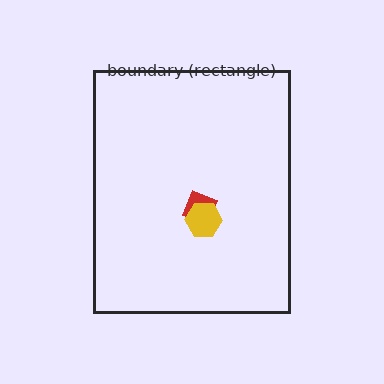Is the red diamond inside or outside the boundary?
Inside.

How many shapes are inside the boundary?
2 inside, 0 outside.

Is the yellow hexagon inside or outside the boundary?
Inside.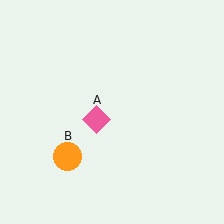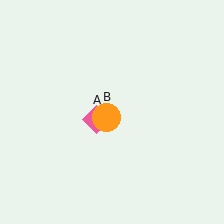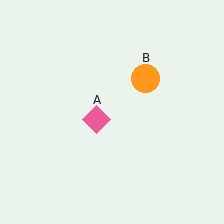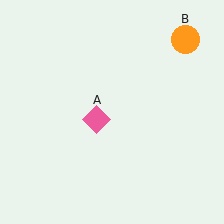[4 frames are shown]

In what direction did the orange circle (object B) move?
The orange circle (object B) moved up and to the right.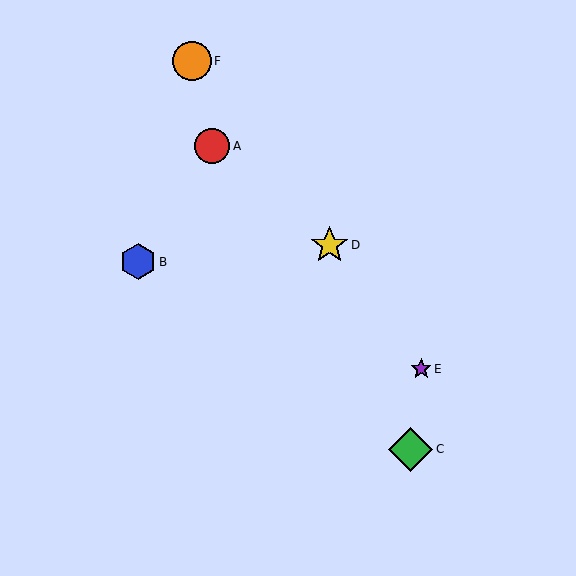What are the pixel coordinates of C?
Object C is at (411, 449).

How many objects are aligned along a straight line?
3 objects (D, E, F) are aligned along a straight line.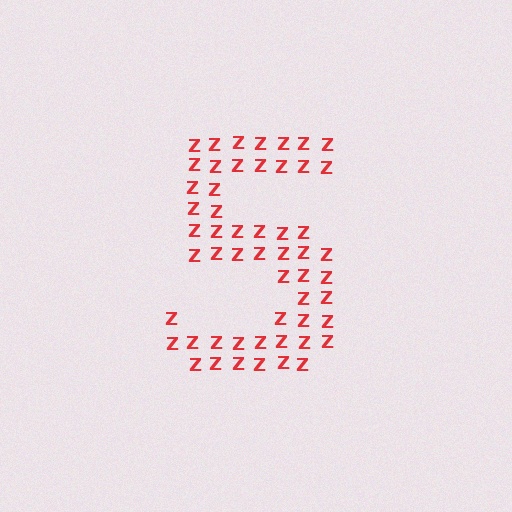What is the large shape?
The large shape is the digit 5.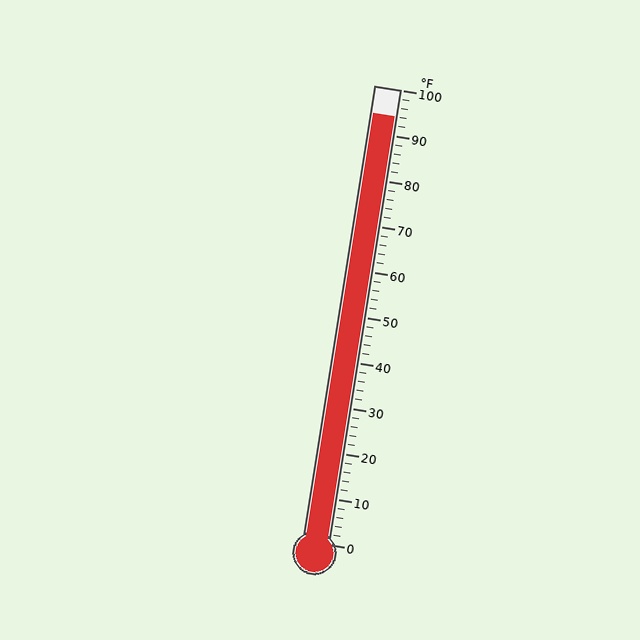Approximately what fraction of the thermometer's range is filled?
The thermometer is filled to approximately 95% of its range.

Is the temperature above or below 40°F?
The temperature is above 40°F.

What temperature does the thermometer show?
The thermometer shows approximately 94°F.